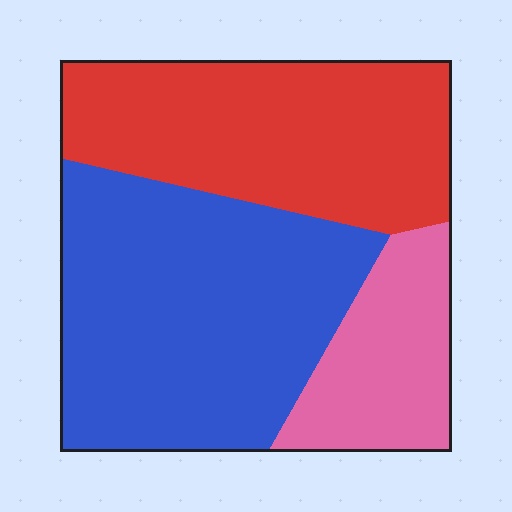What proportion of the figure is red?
Red takes up between a quarter and a half of the figure.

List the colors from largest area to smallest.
From largest to smallest: blue, red, pink.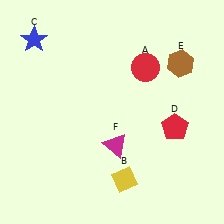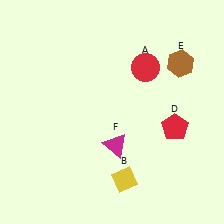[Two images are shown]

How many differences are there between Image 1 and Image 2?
There is 1 difference between the two images.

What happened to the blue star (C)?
The blue star (C) was removed in Image 2. It was in the top-left area of Image 1.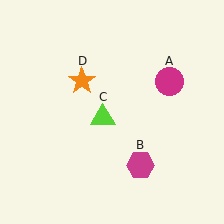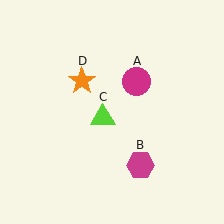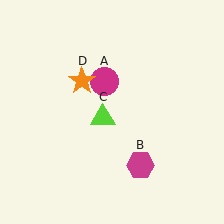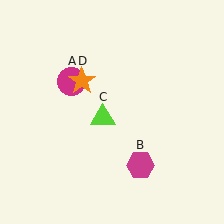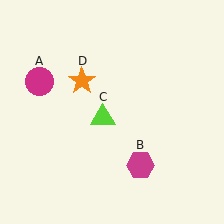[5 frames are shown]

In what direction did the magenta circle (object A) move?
The magenta circle (object A) moved left.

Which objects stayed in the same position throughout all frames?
Magenta hexagon (object B) and lime triangle (object C) and orange star (object D) remained stationary.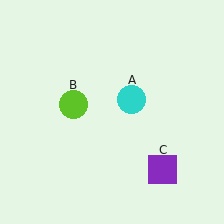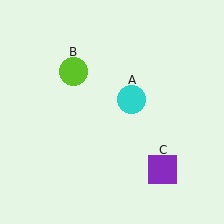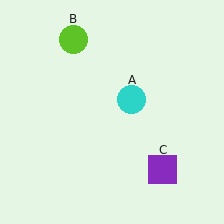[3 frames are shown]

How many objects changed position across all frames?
1 object changed position: lime circle (object B).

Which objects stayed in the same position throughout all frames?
Cyan circle (object A) and purple square (object C) remained stationary.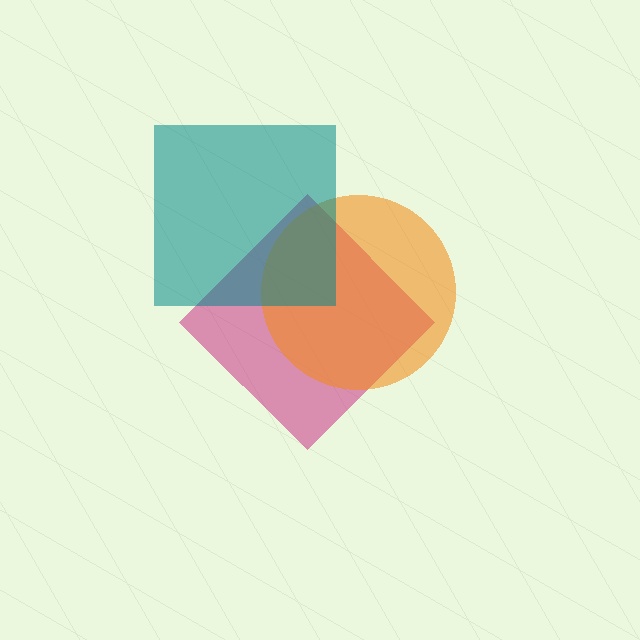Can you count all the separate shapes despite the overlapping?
Yes, there are 3 separate shapes.